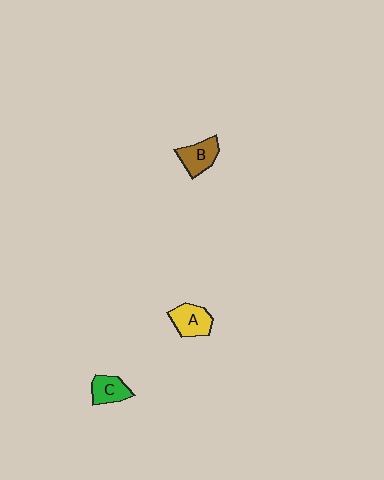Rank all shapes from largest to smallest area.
From largest to smallest: A (yellow), B (brown), C (green).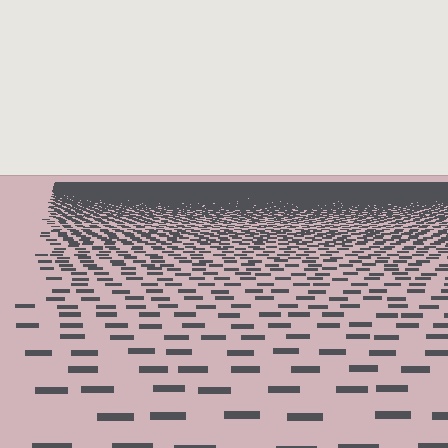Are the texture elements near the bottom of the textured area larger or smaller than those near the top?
Larger. Near the bottom, elements are closer to the viewer and appear at a bigger on-screen size.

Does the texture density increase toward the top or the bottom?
Density increases toward the top.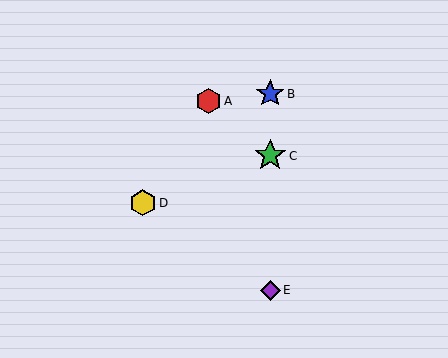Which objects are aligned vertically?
Objects B, C, E are aligned vertically.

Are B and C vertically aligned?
Yes, both are at x≈270.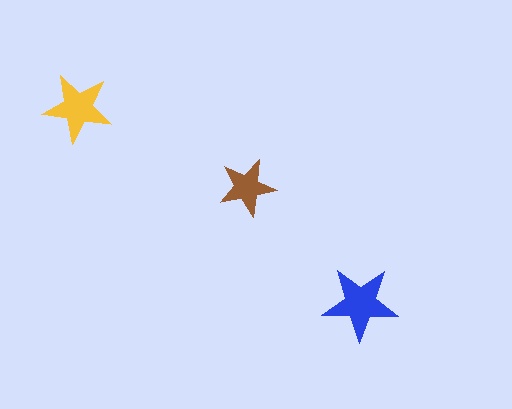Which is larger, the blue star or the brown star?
The blue one.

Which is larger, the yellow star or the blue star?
The blue one.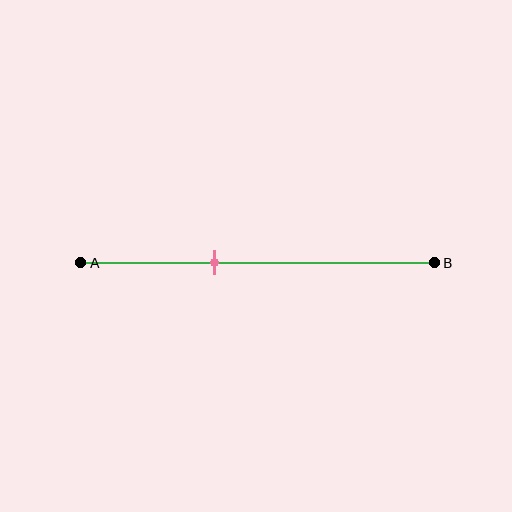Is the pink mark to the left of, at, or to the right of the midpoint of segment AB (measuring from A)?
The pink mark is to the left of the midpoint of segment AB.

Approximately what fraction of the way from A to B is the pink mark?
The pink mark is approximately 40% of the way from A to B.